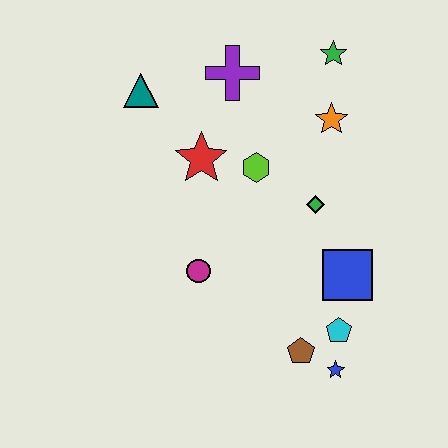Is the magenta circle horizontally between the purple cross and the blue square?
No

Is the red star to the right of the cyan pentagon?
No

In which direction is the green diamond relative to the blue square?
The green diamond is above the blue square.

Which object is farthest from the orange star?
The blue star is farthest from the orange star.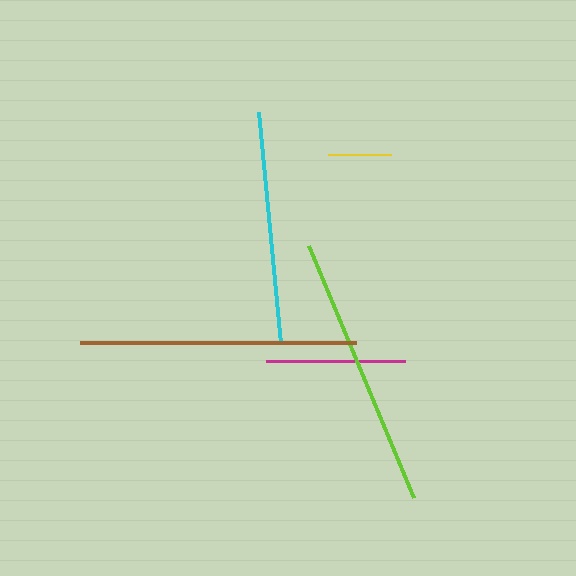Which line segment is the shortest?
The yellow line is the shortest at approximately 62 pixels.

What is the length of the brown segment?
The brown segment is approximately 276 pixels long.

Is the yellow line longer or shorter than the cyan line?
The cyan line is longer than the yellow line.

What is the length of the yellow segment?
The yellow segment is approximately 62 pixels long.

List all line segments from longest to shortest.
From longest to shortest: brown, lime, cyan, magenta, yellow.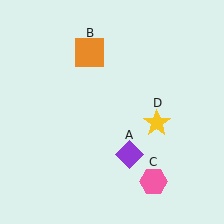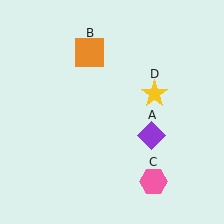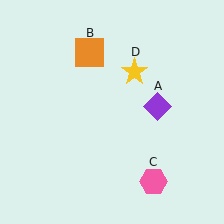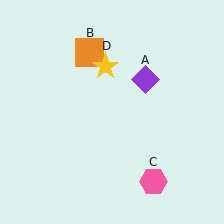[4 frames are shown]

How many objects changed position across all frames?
2 objects changed position: purple diamond (object A), yellow star (object D).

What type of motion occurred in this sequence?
The purple diamond (object A), yellow star (object D) rotated counterclockwise around the center of the scene.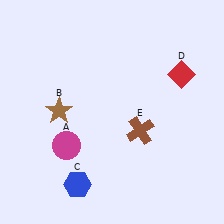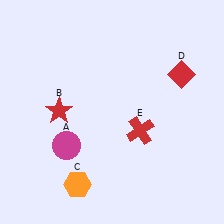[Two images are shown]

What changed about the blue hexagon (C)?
In Image 1, C is blue. In Image 2, it changed to orange.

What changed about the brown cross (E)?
In Image 1, E is brown. In Image 2, it changed to red.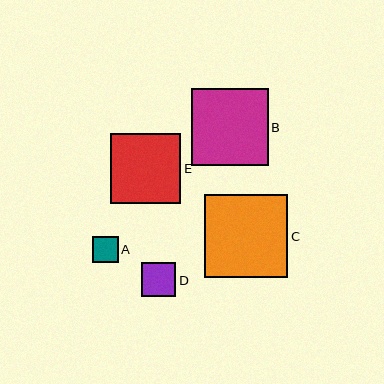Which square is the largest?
Square C is the largest with a size of approximately 83 pixels.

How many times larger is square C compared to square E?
Square C is approximately 1.2 times the size of square E.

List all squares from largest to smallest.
From largest to smallest: C, B, E, D, A.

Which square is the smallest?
Square A is the smallest with a size of approximately 26 pixels.